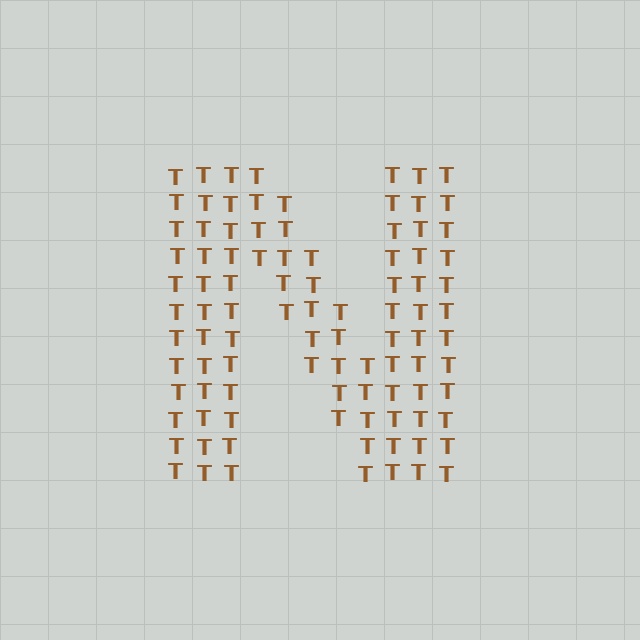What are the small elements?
The small elements are letter T's.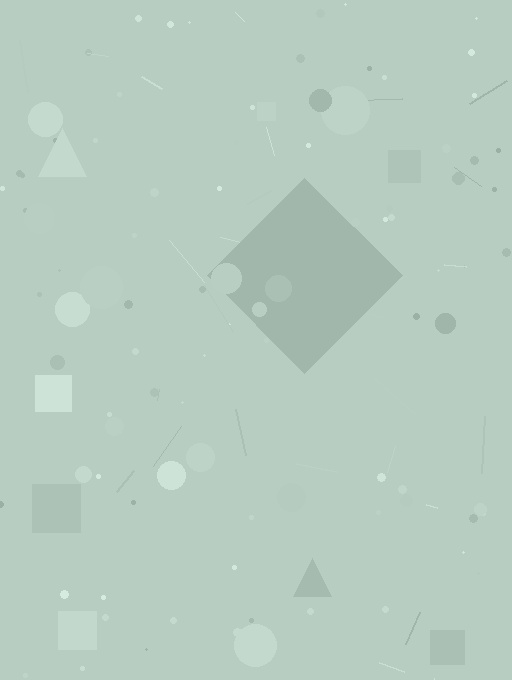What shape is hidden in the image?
A diamond is hidden in the image.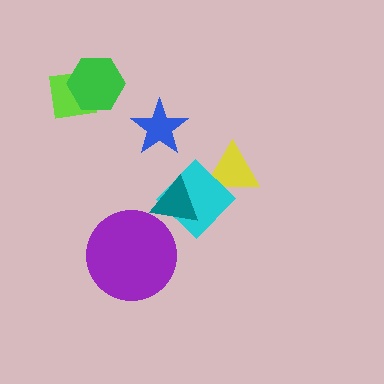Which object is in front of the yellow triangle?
The cyan diamond is in front of the yellow triangle.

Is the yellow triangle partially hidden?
Yes, it is partially covered by another shape.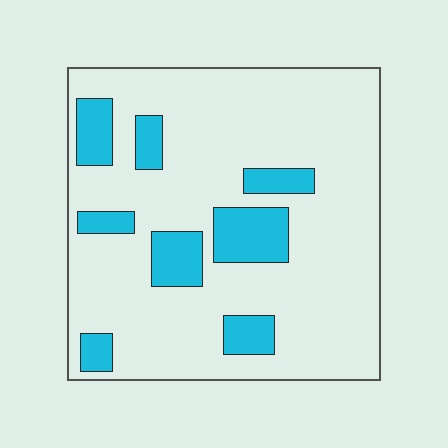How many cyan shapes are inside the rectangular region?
8.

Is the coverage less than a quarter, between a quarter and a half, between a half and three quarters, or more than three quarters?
Less than a quarter.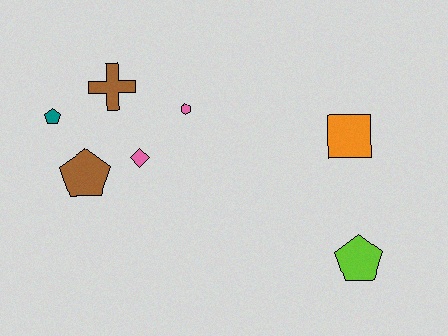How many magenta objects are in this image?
There are no magenta objects.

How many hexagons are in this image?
There is 1 hexagon.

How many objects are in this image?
There are 7 objects.